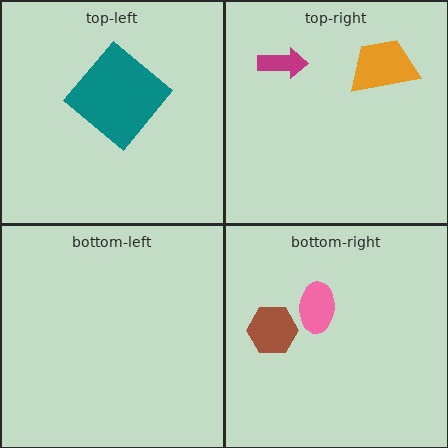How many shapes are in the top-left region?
1.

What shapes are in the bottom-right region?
The pink ellipse, the brown hexagon.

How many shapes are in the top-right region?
2.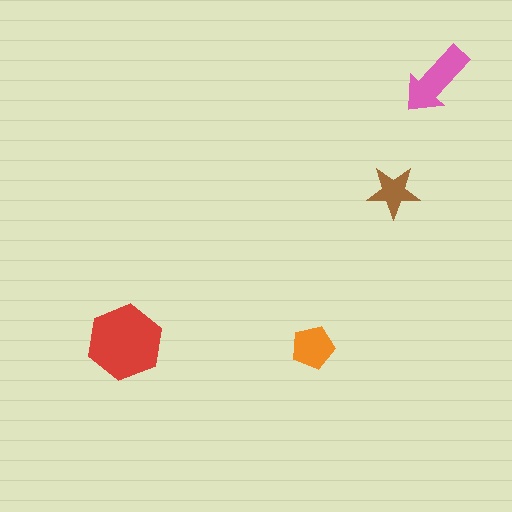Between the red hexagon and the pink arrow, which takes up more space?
The red hexagon.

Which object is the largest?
The red hexagon.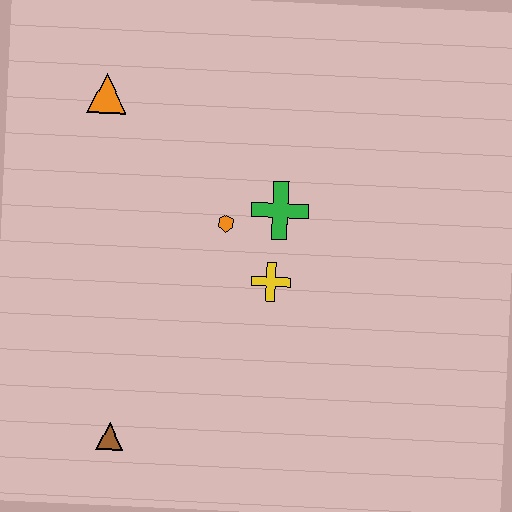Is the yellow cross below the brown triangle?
No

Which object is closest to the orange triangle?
The orange hexagon is closest to the orange triangle.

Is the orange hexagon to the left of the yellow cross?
Yes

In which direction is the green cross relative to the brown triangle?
The green cross is above the brown triangle.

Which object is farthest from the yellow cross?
The orange triangle is farthest from the yellow cross.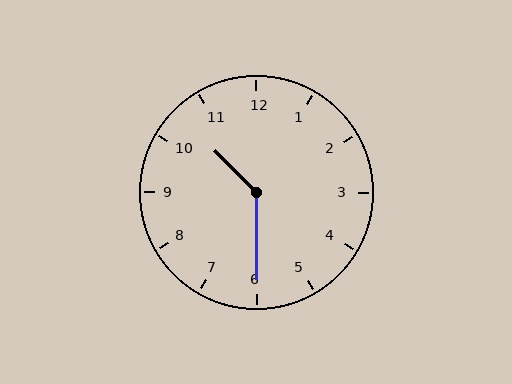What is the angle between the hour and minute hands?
Approximately 135 degrees.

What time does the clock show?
10:30.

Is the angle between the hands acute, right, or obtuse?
It is obtuse.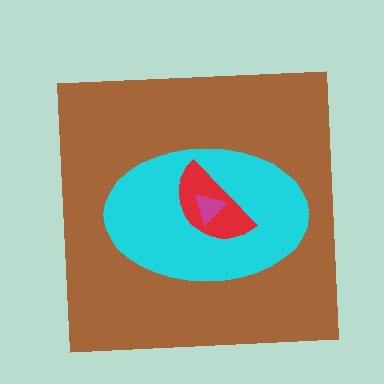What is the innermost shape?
The magenta triangle.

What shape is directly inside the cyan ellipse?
The red semicircle.